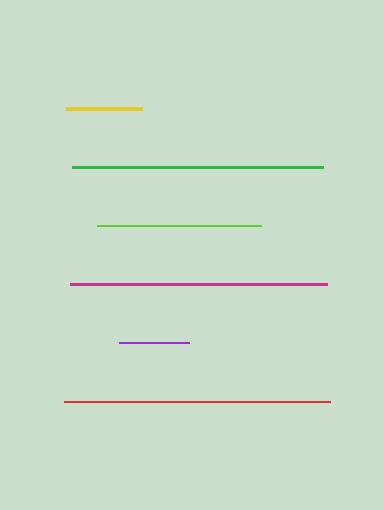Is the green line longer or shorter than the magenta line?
The magenta line is longer than the green line.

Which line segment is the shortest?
The purple line is the shortest at approximately 71 pixels.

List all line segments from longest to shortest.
From longest to shortest: red, magenta, green, lime, yellow, purple.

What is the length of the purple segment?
The purple segment is approximately 71 pixels long.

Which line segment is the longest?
The red line is the longest at approximately 266 pixels.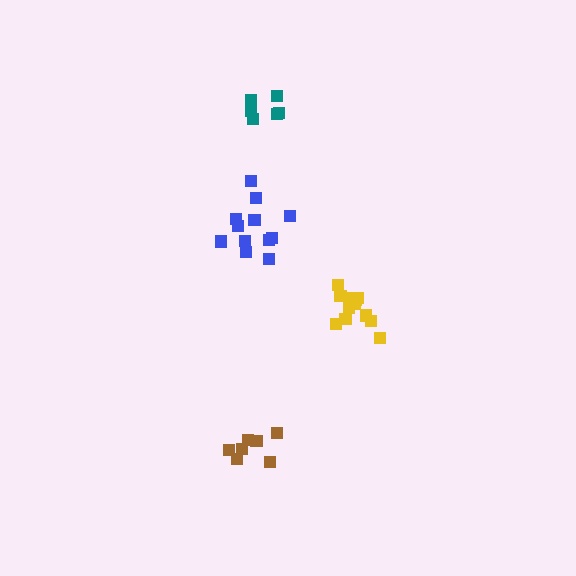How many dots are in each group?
Group 1: 12 dots, Group 2: 12 dots, Group 3: 6 dots, Group 4: 7 dots (37 total).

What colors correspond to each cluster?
The clusters are colored: yellow, blue, teal, brown.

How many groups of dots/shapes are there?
There are 4 groups.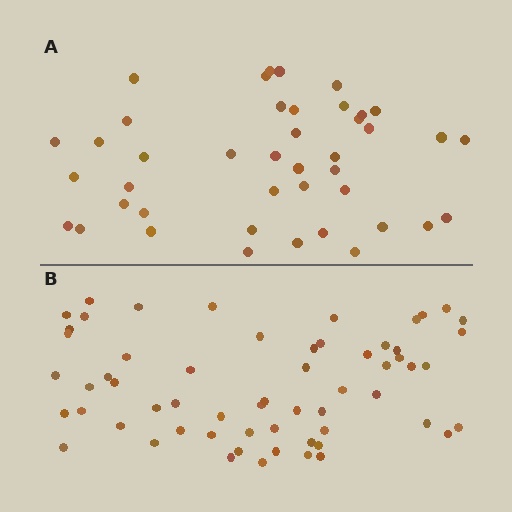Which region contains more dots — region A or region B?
Region B (the bottom region) has more dots.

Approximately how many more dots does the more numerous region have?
Region B has approximately 20 more dots than region A.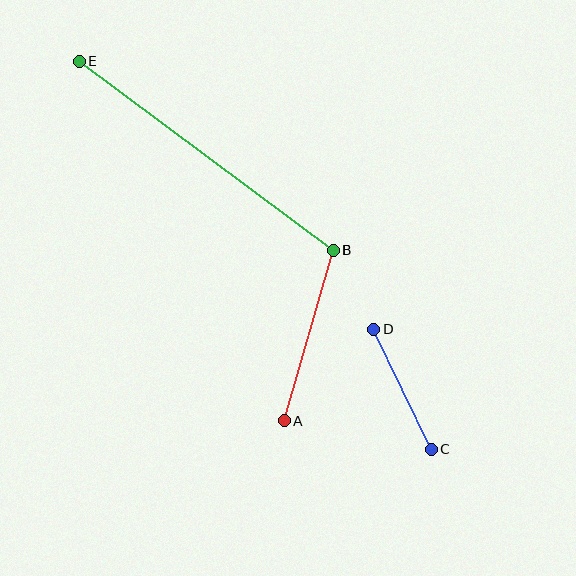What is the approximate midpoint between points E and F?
The midpoint is at approximately (206, 156) pixels.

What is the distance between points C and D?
The distance is approximately 133 pixels.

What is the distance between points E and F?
The distance is approximately 316 pixels.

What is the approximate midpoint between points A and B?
The midpoint is at approximately (309, 336) pixels.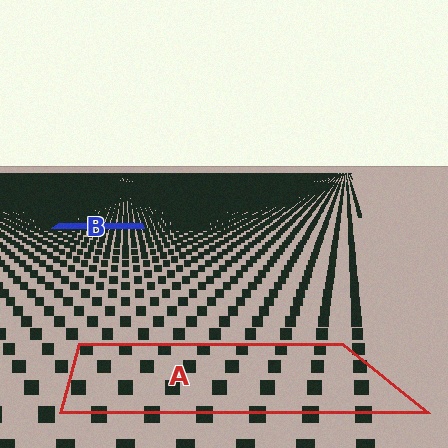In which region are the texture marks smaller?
The texture marks are smaller in region B, because it is farther away.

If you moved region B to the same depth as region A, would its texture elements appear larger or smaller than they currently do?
They would appear larger. At a closer depth, the same texture elements are projected at a bigger on-screen size.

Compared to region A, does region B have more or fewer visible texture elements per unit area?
Region B has more texture elements per unit area — they are packed more densely because it is farther away.